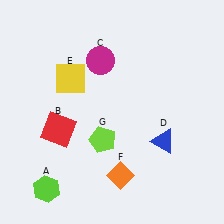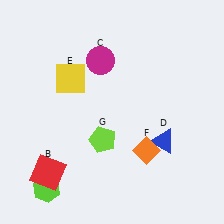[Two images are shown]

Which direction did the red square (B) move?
The red square (B) moved down.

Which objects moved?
The objects that moved are: the red square (B), the orange diamond (F).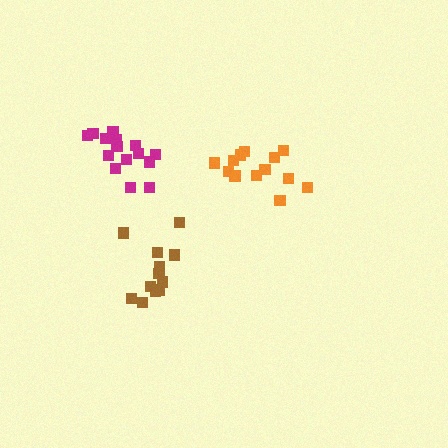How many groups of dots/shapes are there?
There are 3 groups.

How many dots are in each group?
Group 1: 13 dots, Group 2: 15 dots, Group 3: 12 dots (40 total).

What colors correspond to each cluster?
The clusters are colored: orange, magenta, brown.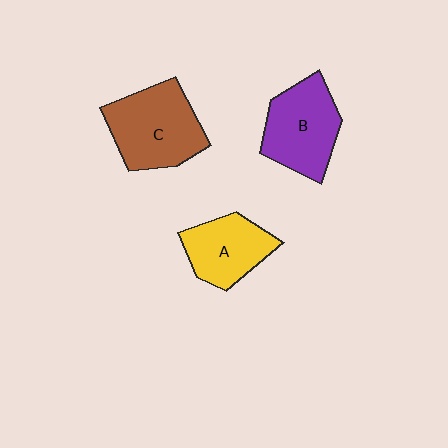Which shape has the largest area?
Shape C (brown).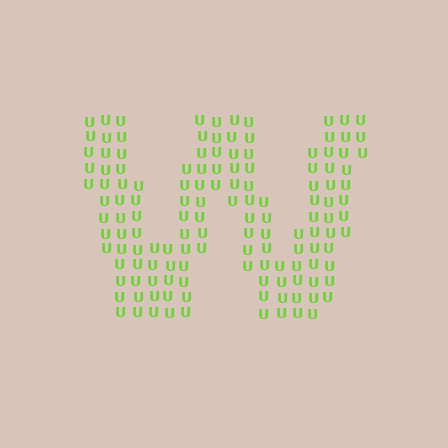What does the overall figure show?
The overall figure shows the letter W.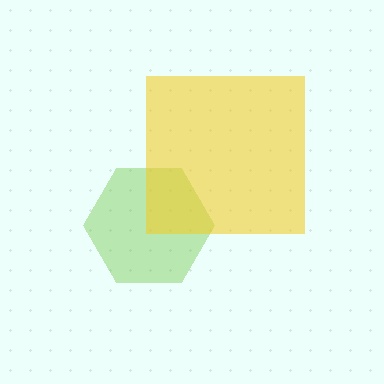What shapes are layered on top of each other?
The layered shapes are: a lime hexagon, a yellow square.